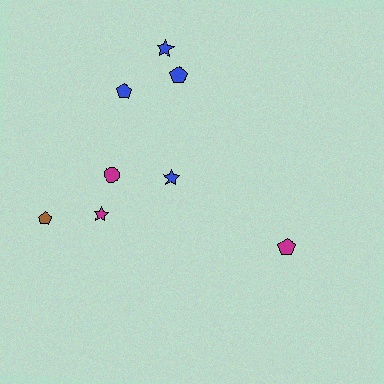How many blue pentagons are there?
There are 2 blue pentagons.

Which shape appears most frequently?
Pentagon, with 4 objects.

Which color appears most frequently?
Blue, with 4 objects.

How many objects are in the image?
There are 8 objects.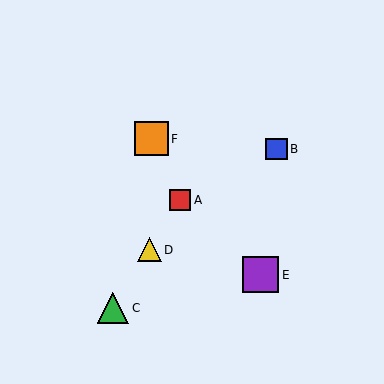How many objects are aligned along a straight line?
3 objects (A, C, D) are aligned along a straight line.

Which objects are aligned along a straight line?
Objects A, C, D are aligned along a straight line.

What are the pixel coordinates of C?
Object C is at (113, 308).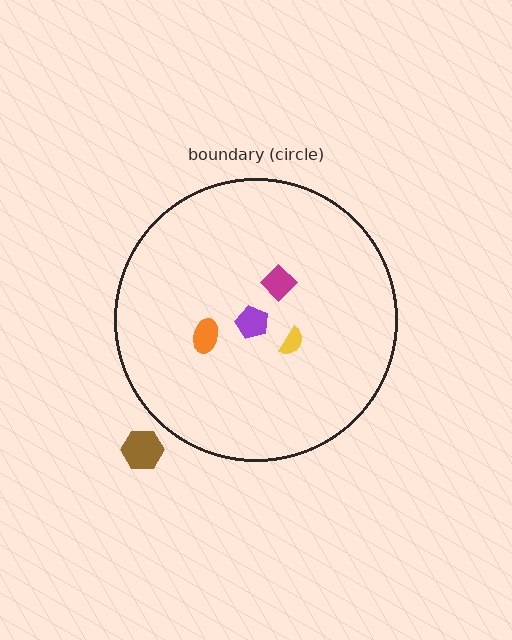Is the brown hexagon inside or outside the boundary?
Outside.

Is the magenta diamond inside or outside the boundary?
Inside.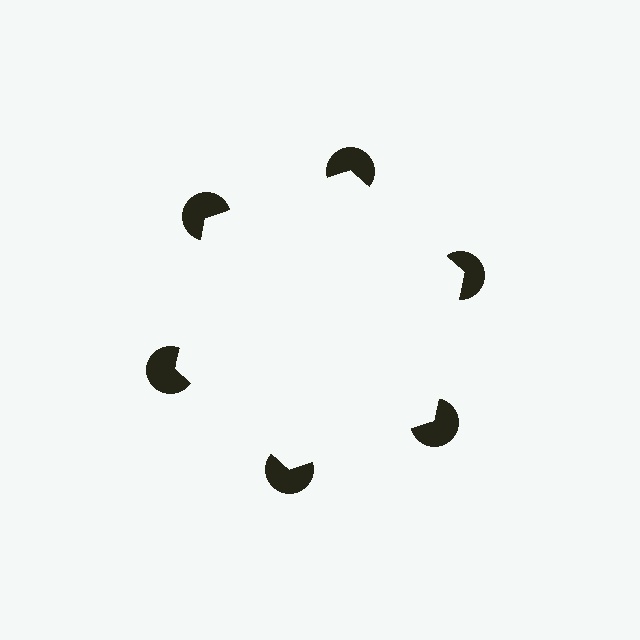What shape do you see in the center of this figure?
An illusory hexagon — its edges are inferred from the aligned wedge cuts in the pac-man discs, not physically drawn.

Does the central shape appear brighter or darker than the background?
It typically appears slightly brighter than the background, even though no actual brightness change is drawn.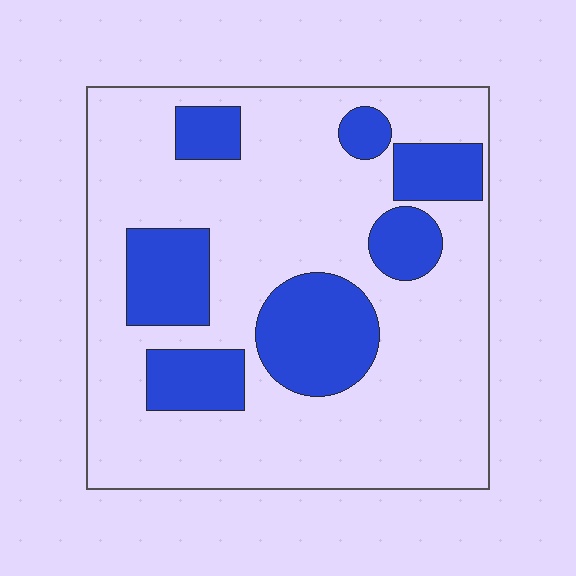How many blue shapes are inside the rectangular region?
7.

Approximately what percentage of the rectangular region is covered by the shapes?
Approximately 25%.